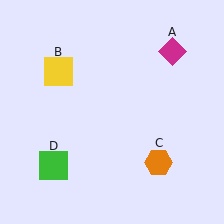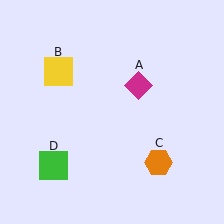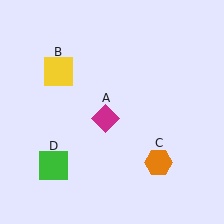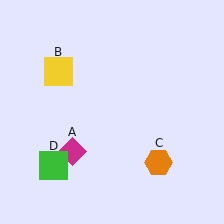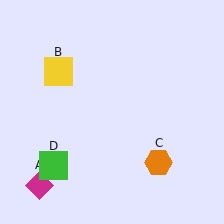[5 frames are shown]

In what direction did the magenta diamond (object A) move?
The magenta diamond (object A) moved down and to the left.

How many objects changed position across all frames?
1 object changed position: magenta diamond (object A).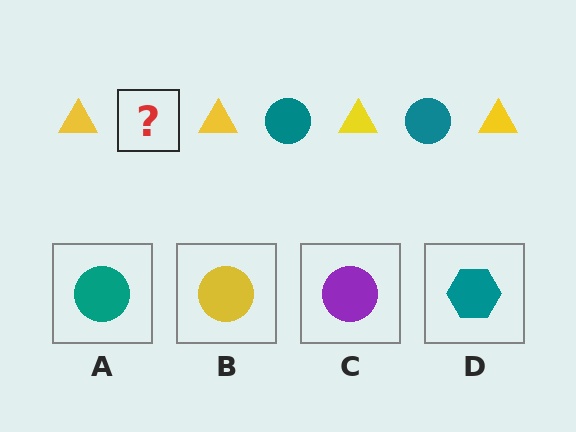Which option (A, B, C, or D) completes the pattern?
A.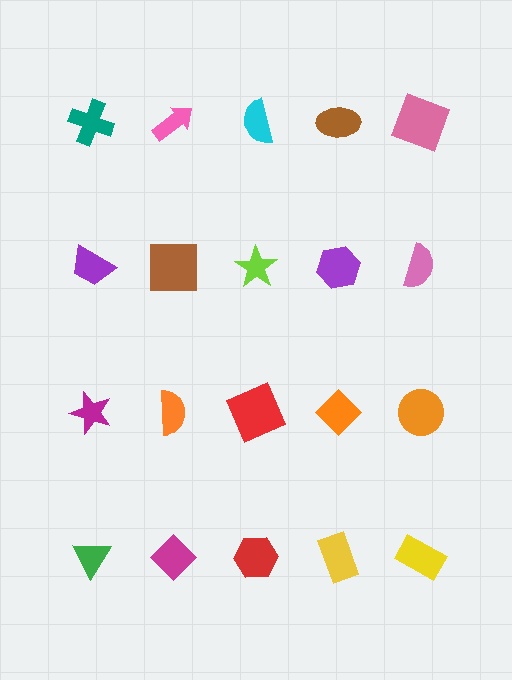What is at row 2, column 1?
A purple trapezoid.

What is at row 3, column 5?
An orange circle.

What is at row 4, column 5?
A yellow rectangle.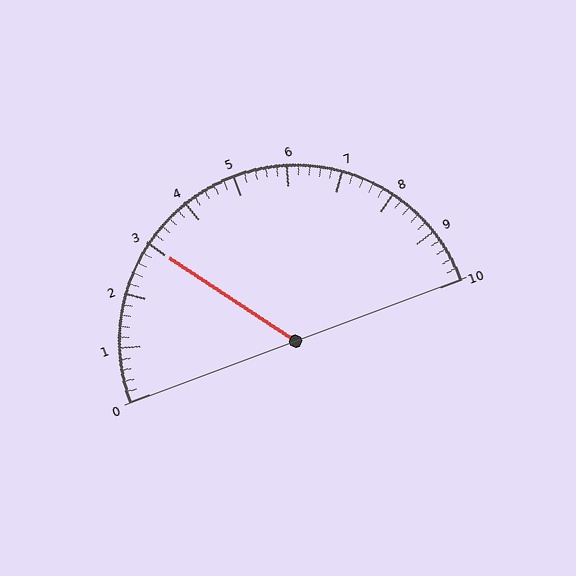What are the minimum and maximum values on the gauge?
The gauge ranges from 0 to 10.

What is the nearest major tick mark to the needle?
The nearest major tick mark is 3.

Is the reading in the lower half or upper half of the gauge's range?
The reading is in the lower half of the range (0 to 10).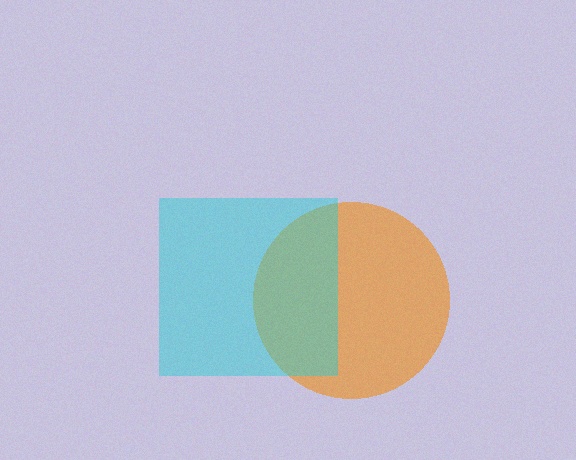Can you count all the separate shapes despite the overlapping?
Yes, there are 2 separate shapes.